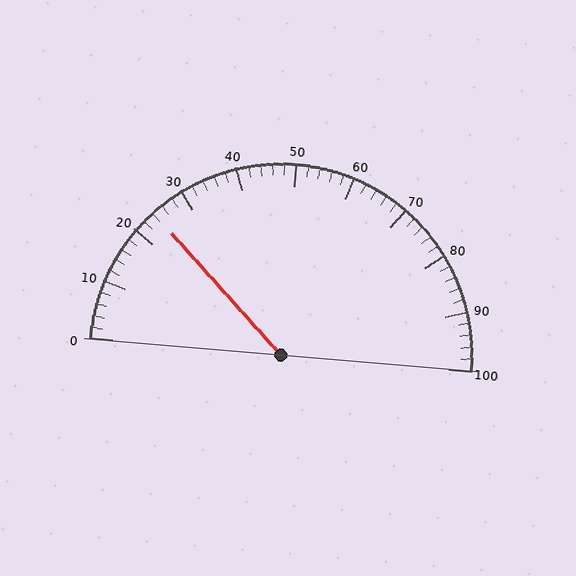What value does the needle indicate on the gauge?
The needle indicates approximately 24.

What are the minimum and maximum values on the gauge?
The gauge ranges from 0 to 100.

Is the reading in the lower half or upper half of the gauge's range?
The reading is in the lower half of the range (0 to 100).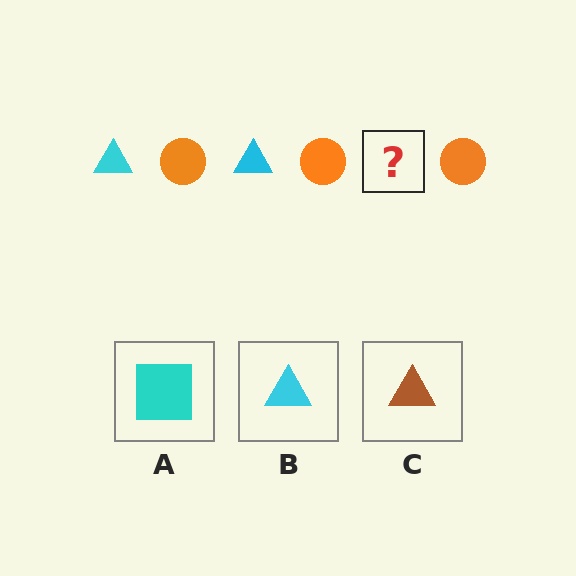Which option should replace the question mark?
Option B.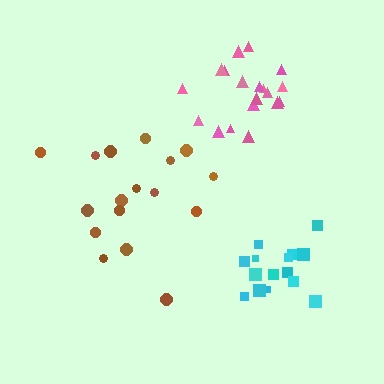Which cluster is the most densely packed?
Cyan.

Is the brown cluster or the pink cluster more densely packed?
Pink.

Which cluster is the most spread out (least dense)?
Brown.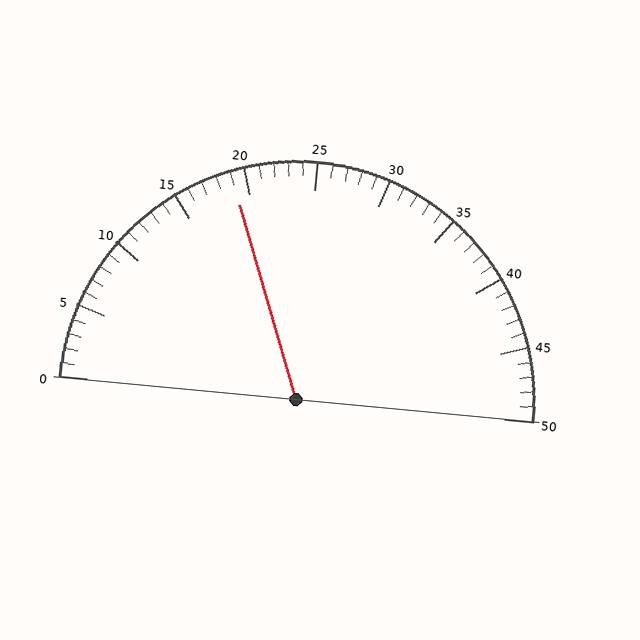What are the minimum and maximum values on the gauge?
The gauge ranges from 0 to 50.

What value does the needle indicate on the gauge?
The needle indicates approximately 19.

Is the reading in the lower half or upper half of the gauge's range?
The reading is in the lower half of the range (0 to 50).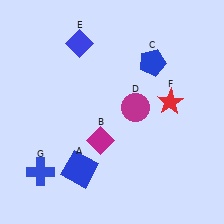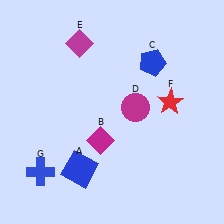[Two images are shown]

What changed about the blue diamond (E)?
In Image 1, E is blue. In Image 2, it changed to magenta.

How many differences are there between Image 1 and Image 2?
There is 1 difference between the two images.